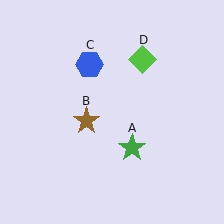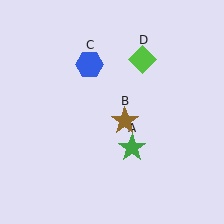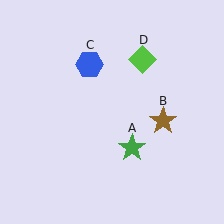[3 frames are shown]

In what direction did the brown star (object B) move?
The brown star (object B) moved right.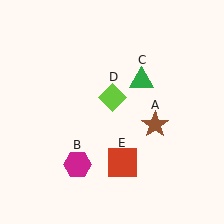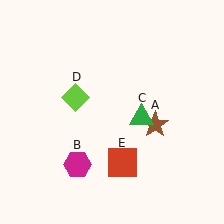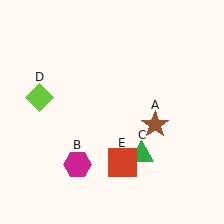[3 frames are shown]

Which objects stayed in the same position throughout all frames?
Brown star (object A) and magenta hexagon (object B) and red square (object E) remained stationary.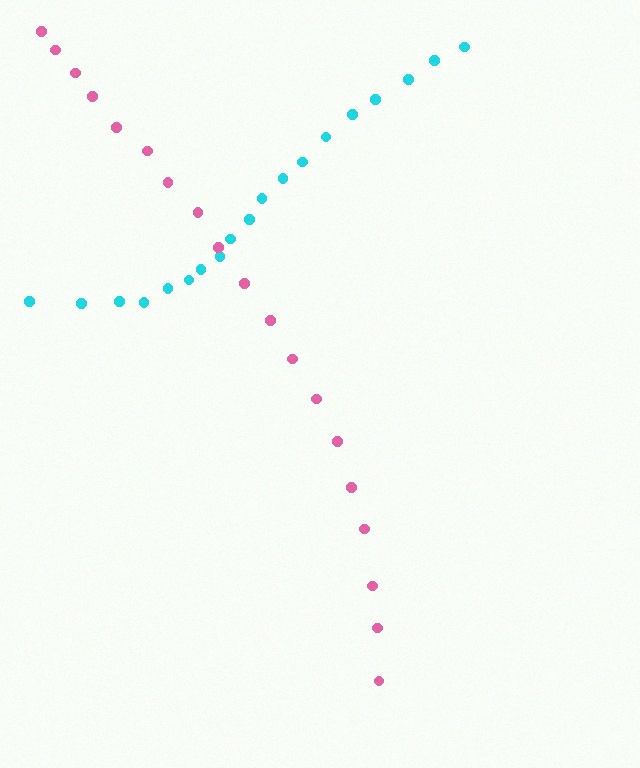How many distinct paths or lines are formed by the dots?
There are 2 distinct paths.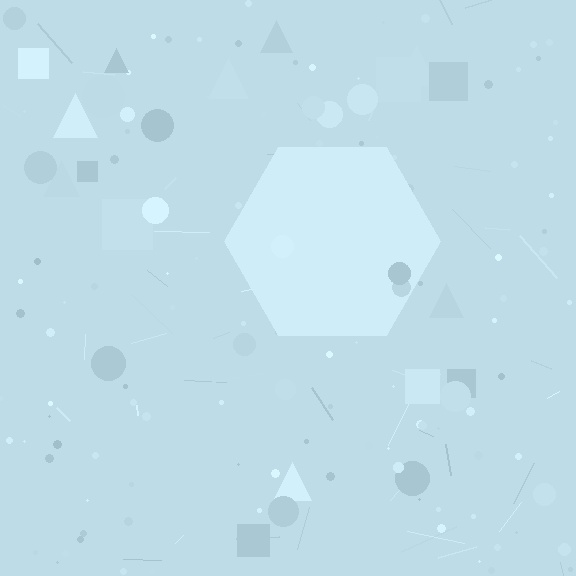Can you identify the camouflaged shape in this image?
The camouflaged shape is a hexagon.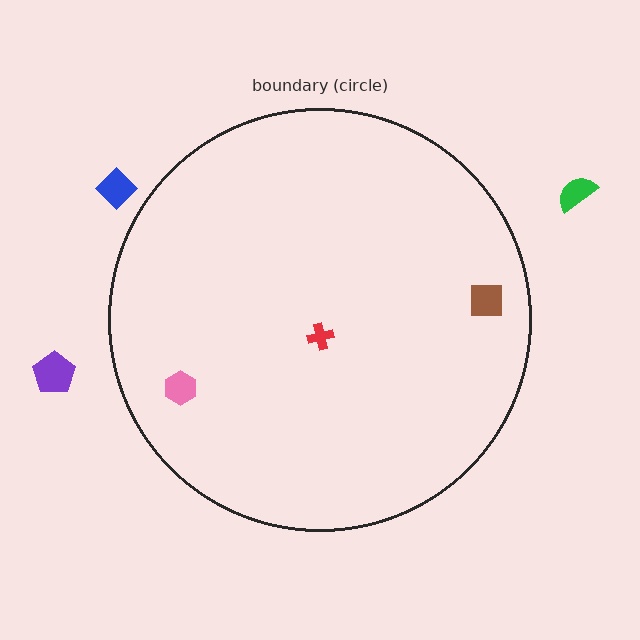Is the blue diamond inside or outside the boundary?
Outside.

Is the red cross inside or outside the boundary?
Inside.